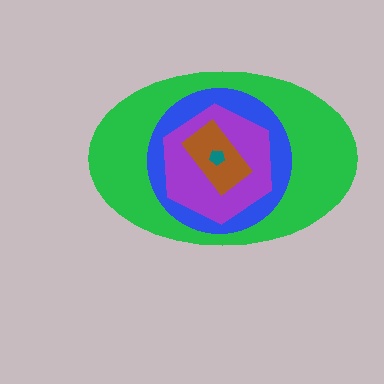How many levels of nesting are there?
5.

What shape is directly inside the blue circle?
The purple hexagon.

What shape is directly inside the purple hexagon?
The brown rectangle.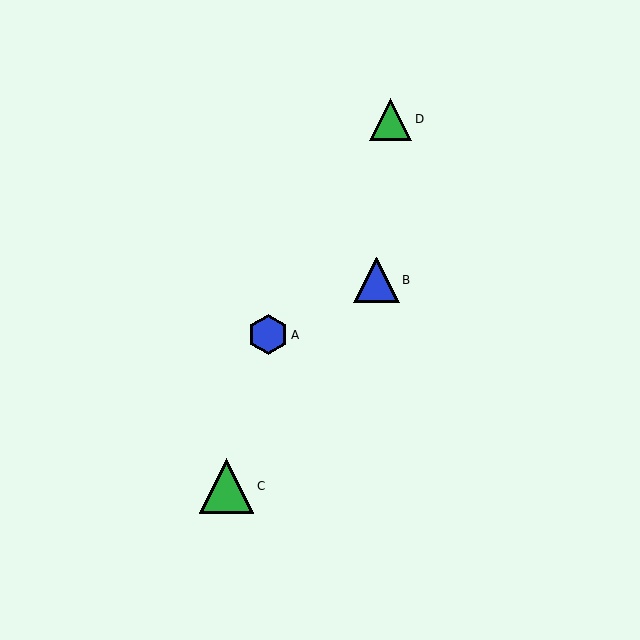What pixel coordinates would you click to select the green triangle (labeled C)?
Click at (227, 486) to select the green triangle C.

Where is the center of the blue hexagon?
The center of the blue hexagon is at (268, 335).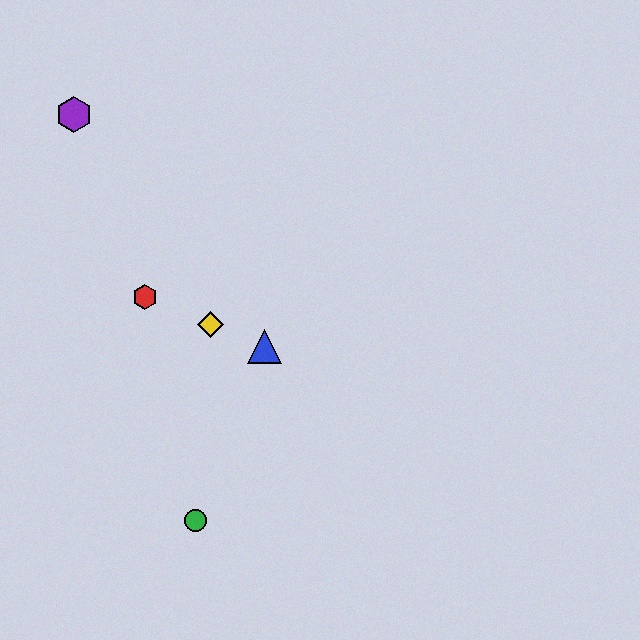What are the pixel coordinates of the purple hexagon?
The purple hexagon is at (74, 115).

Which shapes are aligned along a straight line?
The red hexagon, the blue triangle, the yellow diamond are aligned along a straight line.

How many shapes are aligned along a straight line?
3 shapes (the red hexagon, the blue triangle, the yellow diamond) are aligned along a straight line.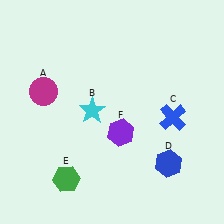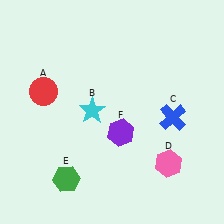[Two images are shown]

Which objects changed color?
A changed from magenta to red. D changed from blue to pink.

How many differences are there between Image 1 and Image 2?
There are 2 differences between the two images.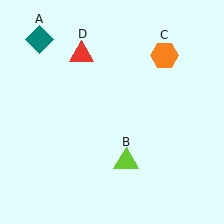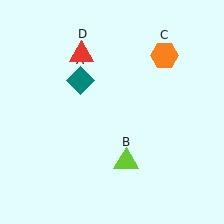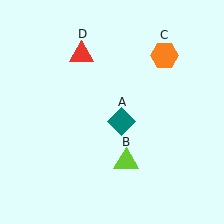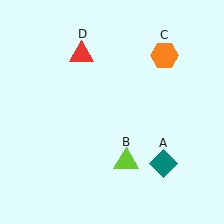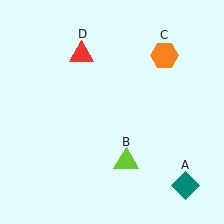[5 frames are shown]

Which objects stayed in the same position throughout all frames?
Lime triangle (object B) and orange hexagon (object C) and red triangle (object D) remained stationary.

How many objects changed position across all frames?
1 object changed position: teal diamond (object A).